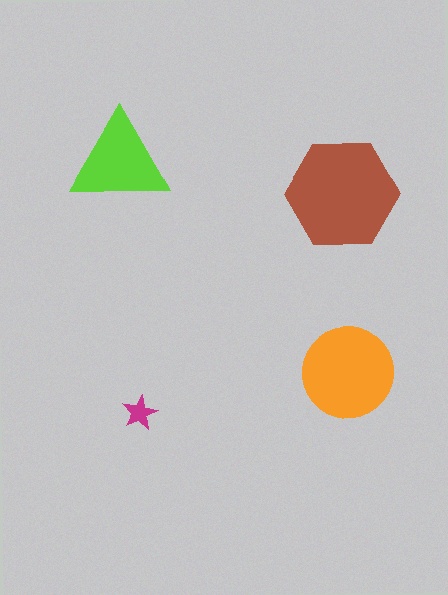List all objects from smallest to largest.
The magenta star, the lime triangle, the orange circle, the brown hexagon.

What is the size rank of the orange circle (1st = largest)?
2nd.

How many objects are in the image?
There are 4 objects in the image.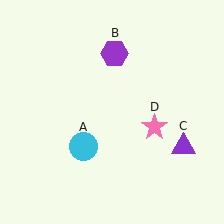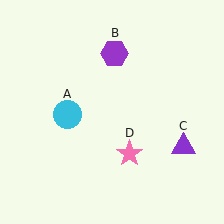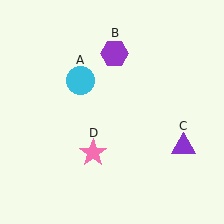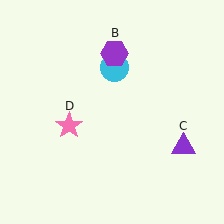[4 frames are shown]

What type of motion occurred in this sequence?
The cyan circle (object A), pink star (object D) rotated clockwise around the center of the scene.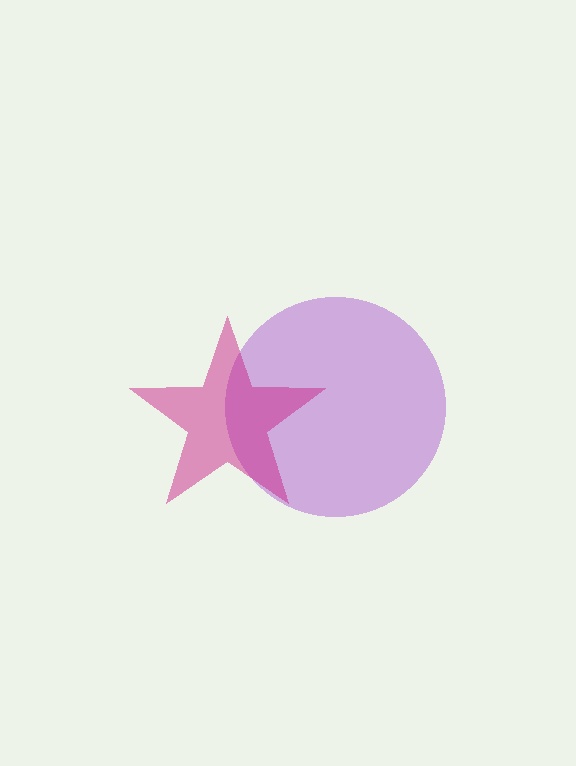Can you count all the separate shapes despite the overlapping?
Yes, there are 2 separate shapes.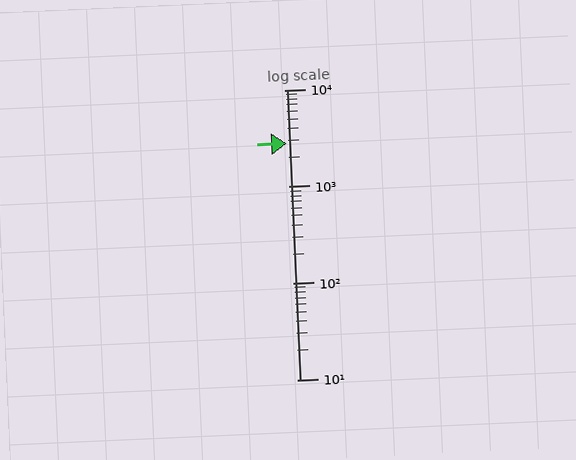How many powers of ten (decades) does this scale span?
The scale spans 3 decades, from 10 to 10000.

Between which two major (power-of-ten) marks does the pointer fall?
The pointer is between 1000 and 10000.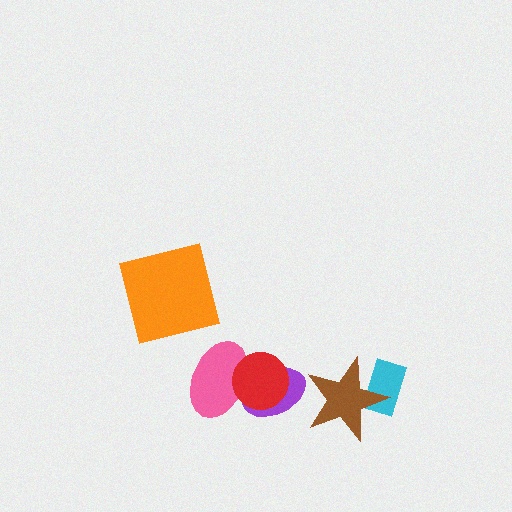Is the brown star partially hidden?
No, no other shape covers it.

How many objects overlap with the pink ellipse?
2 objects overlap with the pink ellipse.